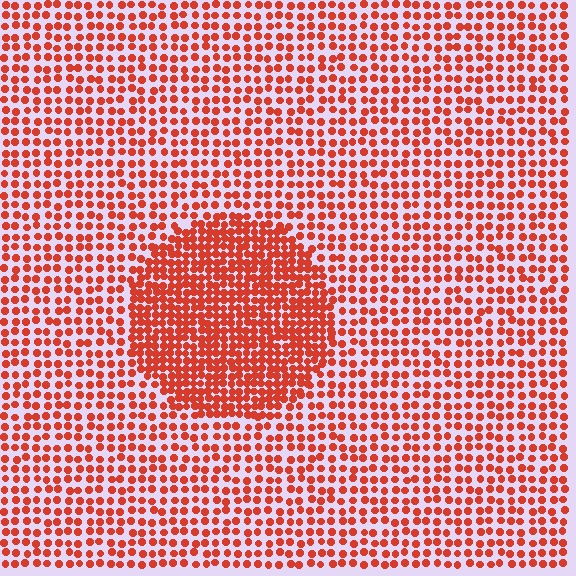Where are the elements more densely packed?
The elements are more densely packed inside the circle boundary.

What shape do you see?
I see a circle.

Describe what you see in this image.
The image contains small red elements arranged at two different densities. A circle-shaped region is visible where the elements are more densely packed than the surrounding area.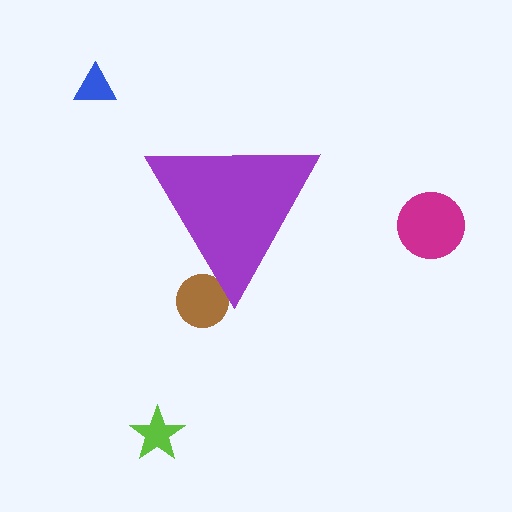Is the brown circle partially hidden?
Yes, the brown circle is partially hidden behind the purple triangle.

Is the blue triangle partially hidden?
No, the blue triangle is fully visible.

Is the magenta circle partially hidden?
No, the magenta circle is fully visible.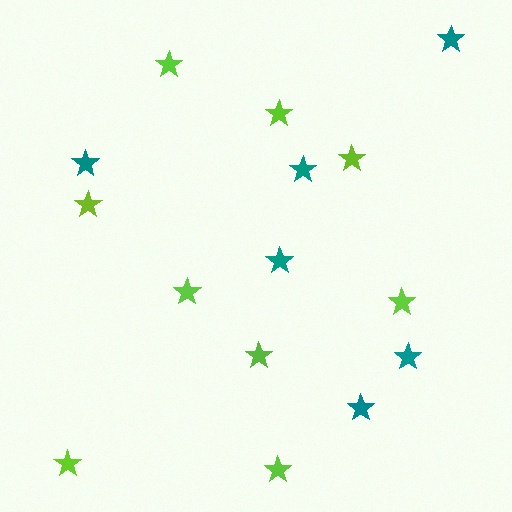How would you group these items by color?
There are 2 groups: one group of lime stars (9) and one group of teal stars (6).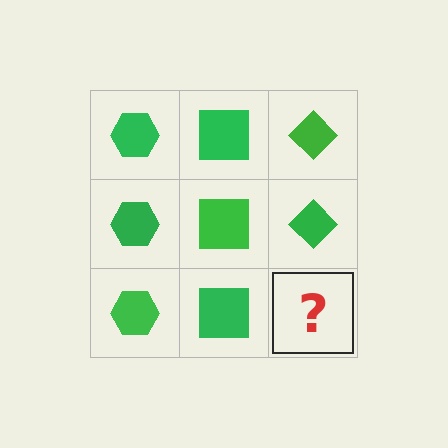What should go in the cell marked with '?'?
The missing cell should contain a green diamond.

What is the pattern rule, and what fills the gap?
The rule is that each column has a consistent shape. The gap should be filled with a green diamond.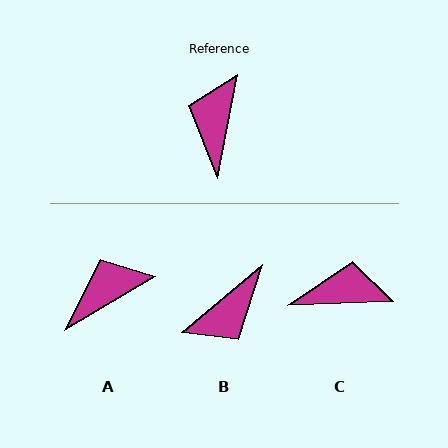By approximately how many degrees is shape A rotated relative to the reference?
Approximately 48 degrees clockwise.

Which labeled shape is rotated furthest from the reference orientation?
B, about 141 degrees away.